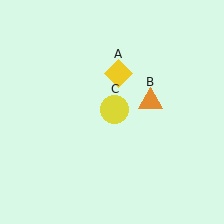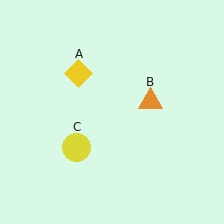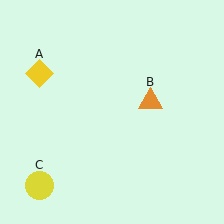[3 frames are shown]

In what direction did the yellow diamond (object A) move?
The yellow diamond (object A) moved left.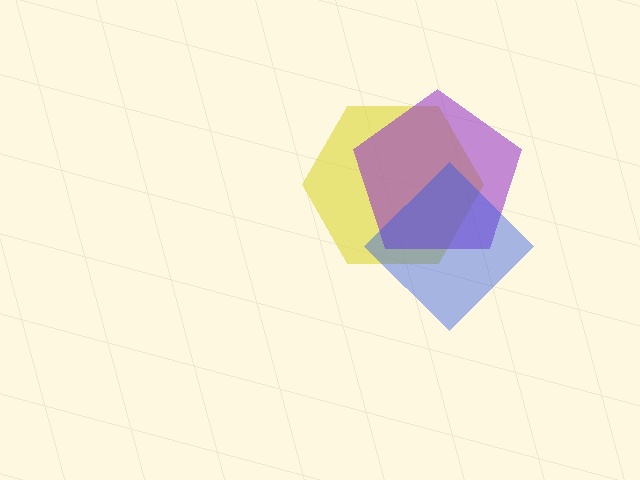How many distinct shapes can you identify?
There are 3 distinct shapes: a yellow hexagon, a purple pentagon, a blue diamond.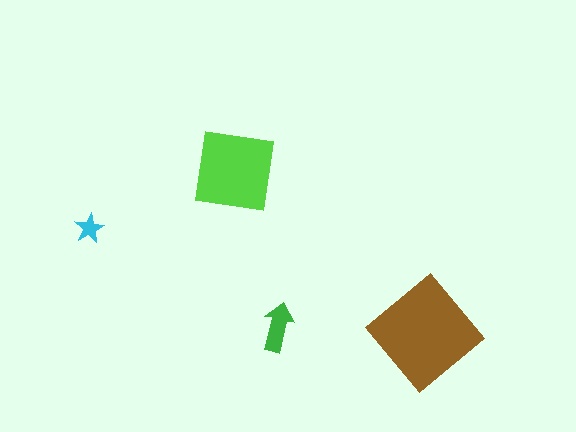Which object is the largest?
The brown diamond.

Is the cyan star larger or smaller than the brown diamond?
Smaller.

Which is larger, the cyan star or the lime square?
The lime square.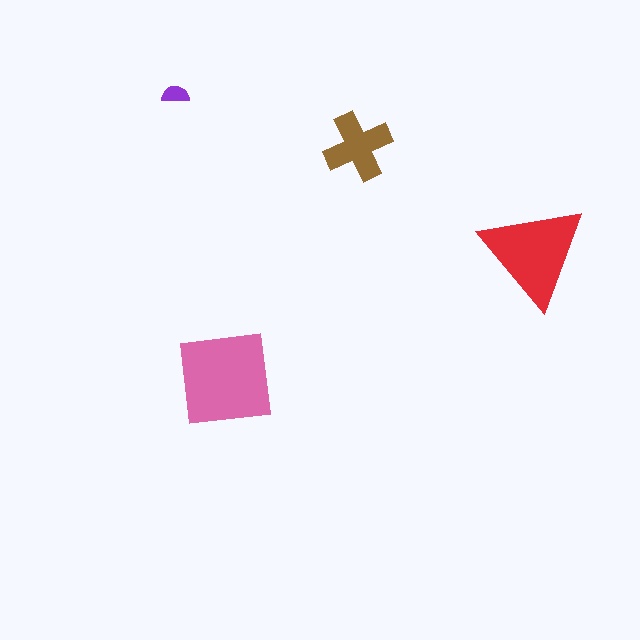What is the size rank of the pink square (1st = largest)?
1st.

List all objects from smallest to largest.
The purple semicircle, the brown cross, the red triangle, the pink square.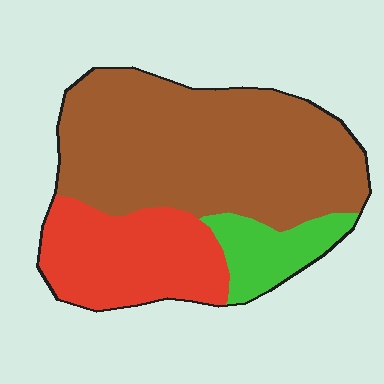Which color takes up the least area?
Green, at roughly 10%.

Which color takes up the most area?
Brown, at roughly 60%.